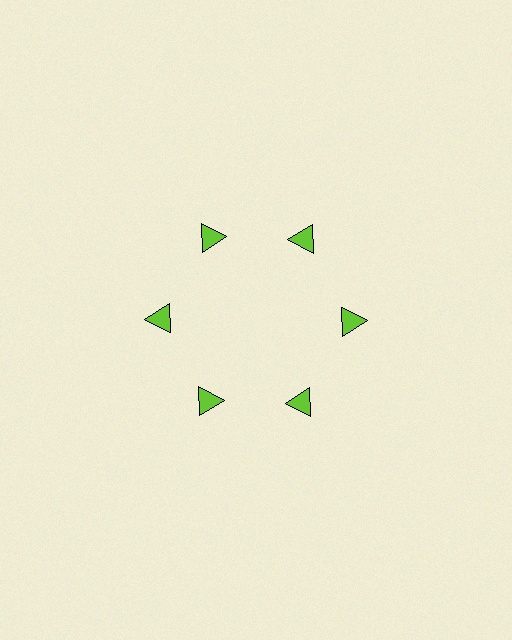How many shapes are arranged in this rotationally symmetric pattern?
There are 6 shapes, arranged in 6 groups of 1.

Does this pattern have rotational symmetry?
Yes, this pattern has 6-fold rotational symmetry. It looks the same after rotating 60 degrees around the center.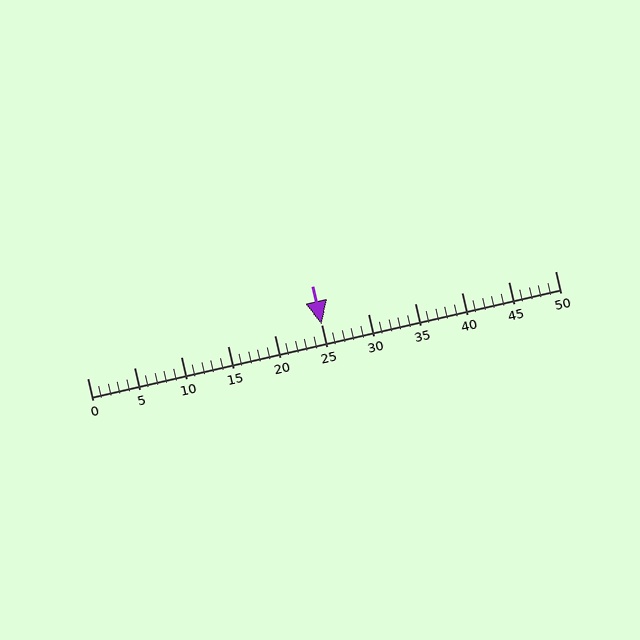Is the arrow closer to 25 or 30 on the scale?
The arrow is closer to 25.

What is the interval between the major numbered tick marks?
The major tick marks are spaced 5 units apart.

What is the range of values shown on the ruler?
The ruler shows values from 0 to 50.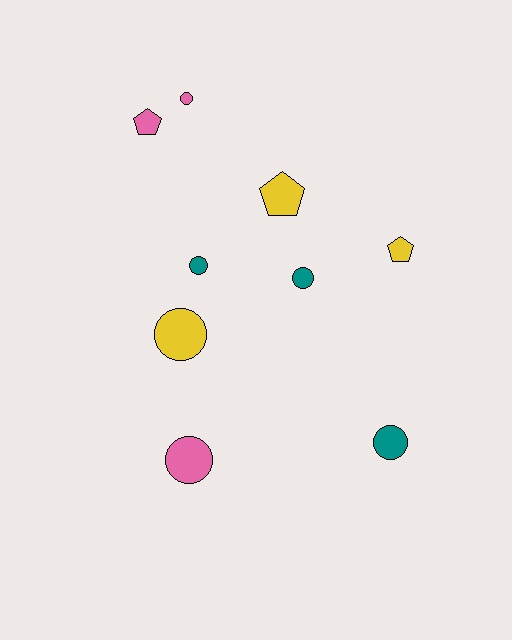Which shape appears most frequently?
Circle, with 6 objects.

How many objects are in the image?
There are 9 objects.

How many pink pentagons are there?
There is 1 pink pentagon.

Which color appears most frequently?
Teal, with 3 objects.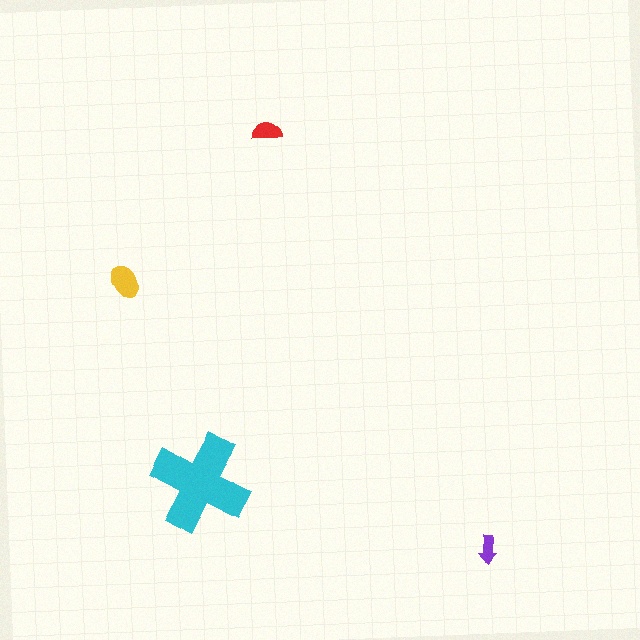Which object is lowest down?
The purple arrow is bottommost.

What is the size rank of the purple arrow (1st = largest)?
4th.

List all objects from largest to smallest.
The cyan cross, the yellow ellipse, the red semicircle, the purple arrow.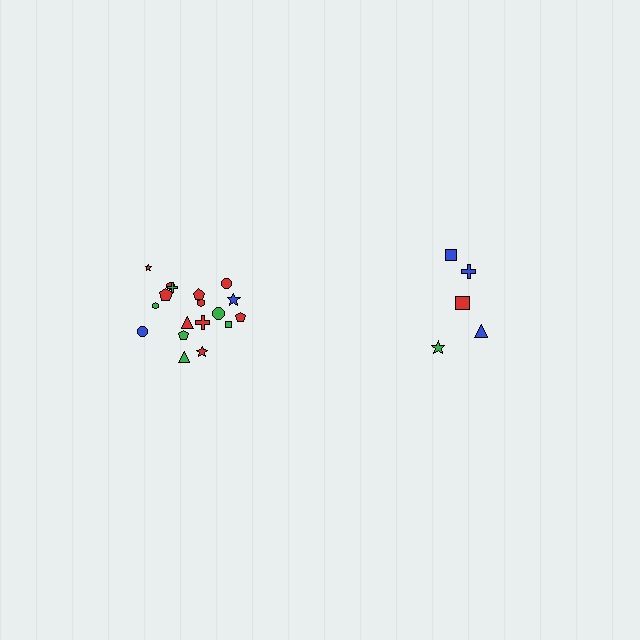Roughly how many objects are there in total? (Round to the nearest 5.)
Roughly 25 objects in total.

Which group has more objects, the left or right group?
The left group.